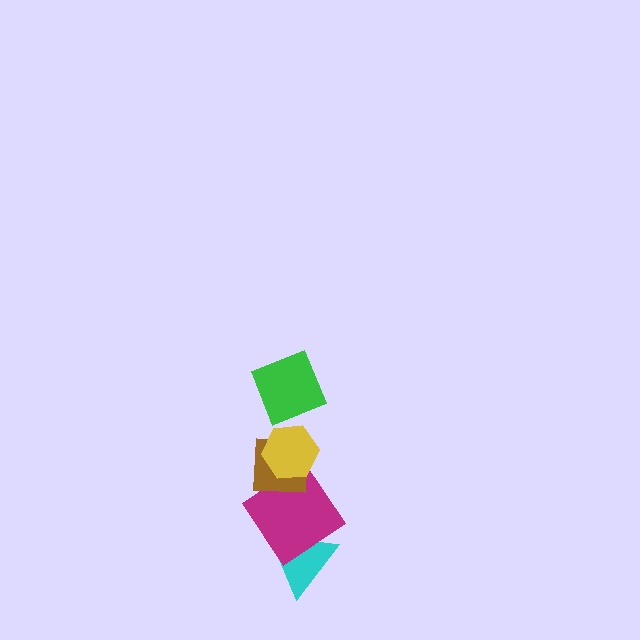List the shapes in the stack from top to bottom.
From top to bottom: the green square, the yellow hexagon, the brown square, the magenta diamond, the cyan triangle.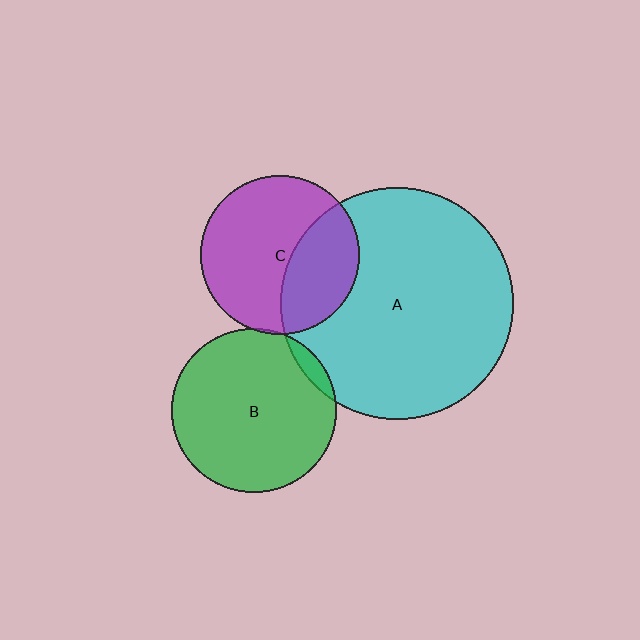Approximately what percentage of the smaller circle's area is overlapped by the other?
Approximately 5%.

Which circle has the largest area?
Circle A (cyan).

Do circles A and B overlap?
Yes.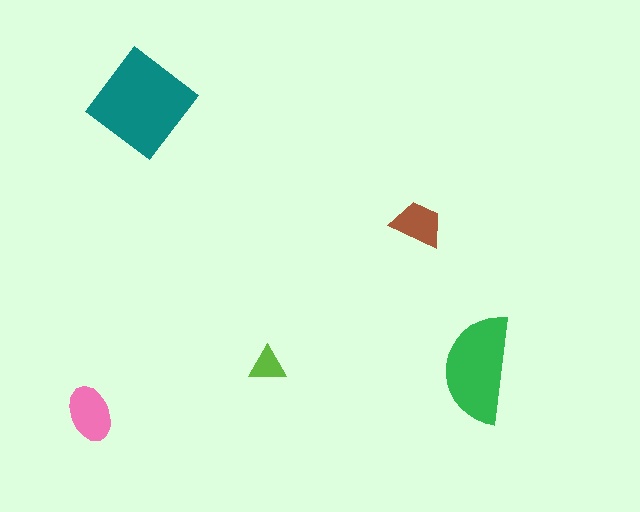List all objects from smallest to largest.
The lime triangle, the brown trapezoid, the pink ellipse, the green semicircle, the teal diamond.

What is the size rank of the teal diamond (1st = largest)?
1st.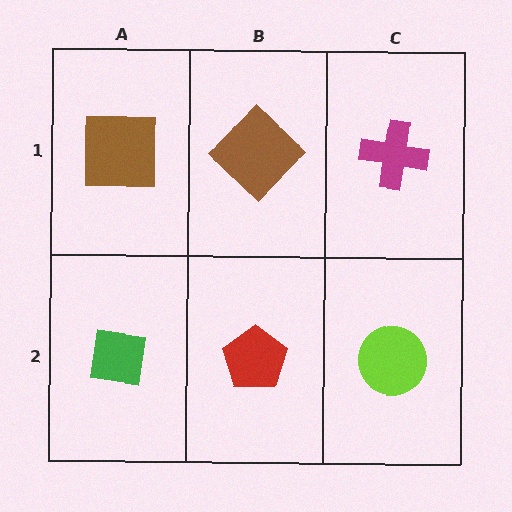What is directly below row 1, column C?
A lime circle.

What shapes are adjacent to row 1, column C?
A lime circle (row 2, column C), a brown diamond (row 1, column B).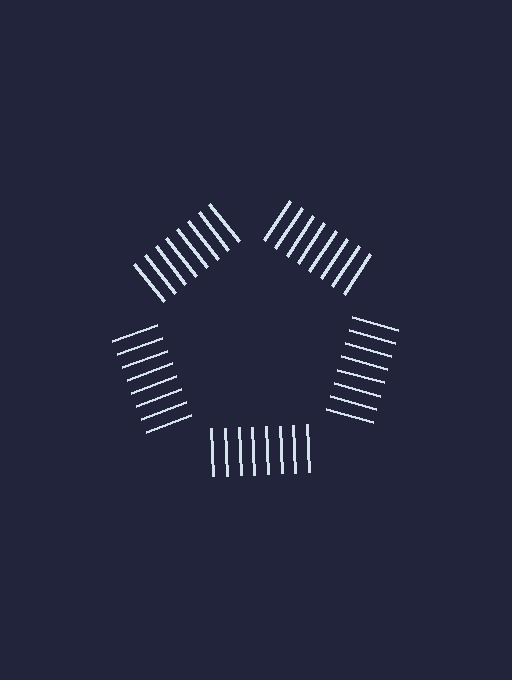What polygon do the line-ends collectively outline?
An illusory pentagon — the line segments terminate on its edges but no continuous stroke is drawn.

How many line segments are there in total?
40 — 8 along each of the 5 edges.